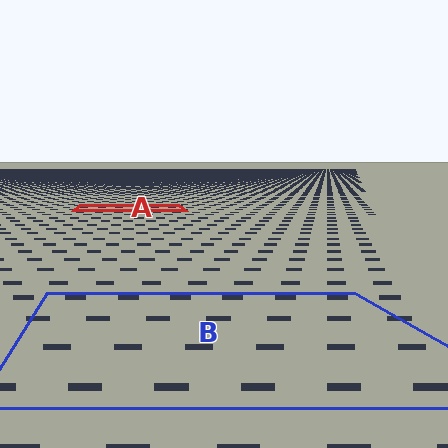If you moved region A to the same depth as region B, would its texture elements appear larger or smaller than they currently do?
They would appear larger. At a closer depth, the same texture elements are projected at a bigger on-screen size.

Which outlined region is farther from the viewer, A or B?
Region A is farther from the viewer — the texture elements inside it appear smaller and more densely packed.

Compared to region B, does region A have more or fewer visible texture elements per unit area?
Region A has more texture elements per unit area — they are packed more densely because it is farther away.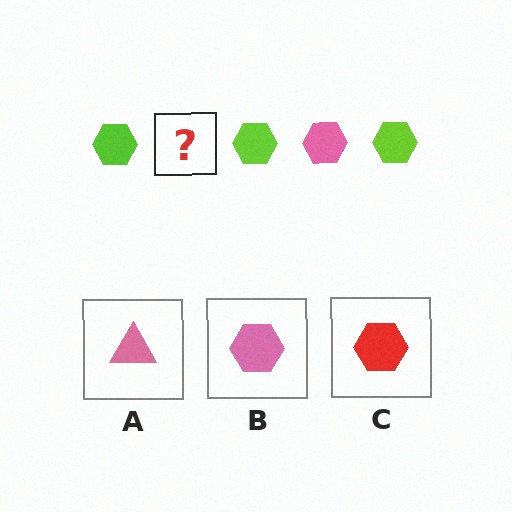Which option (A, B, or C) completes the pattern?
B.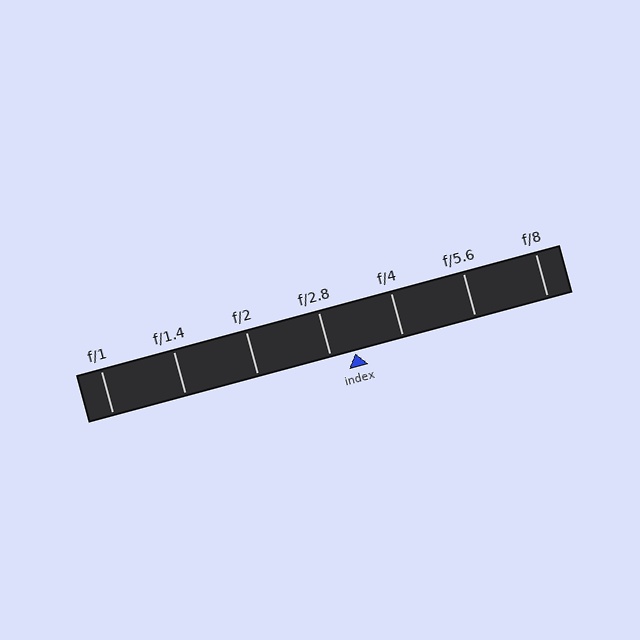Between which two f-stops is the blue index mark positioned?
The index mark is between f/2.8 and f/4.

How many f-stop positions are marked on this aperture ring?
There are 7 f-stop positions marked.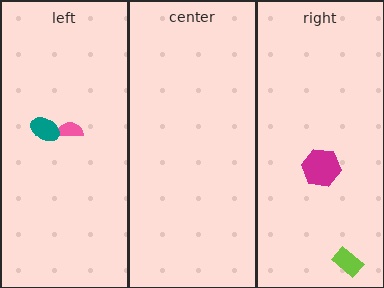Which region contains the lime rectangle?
The right region.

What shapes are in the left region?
The pink semicircle, the teal ellipse.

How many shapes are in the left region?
2.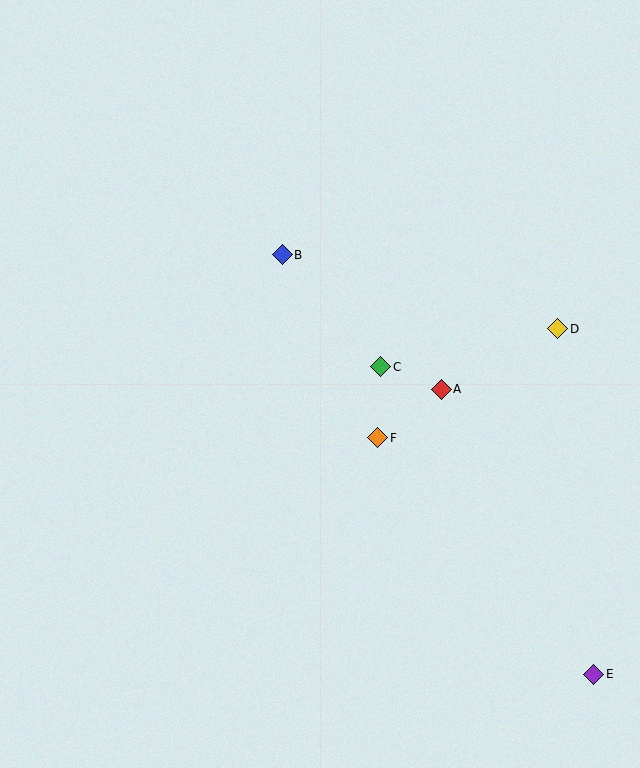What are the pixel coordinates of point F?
Point F is at (378, 438).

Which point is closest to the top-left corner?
Point B is closest to the top-left corner.